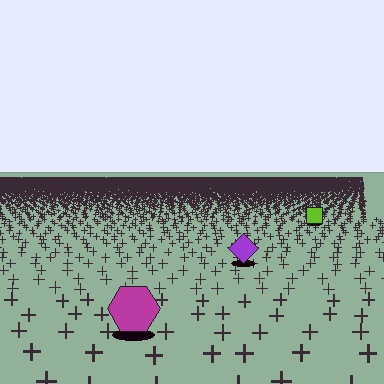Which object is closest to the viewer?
The magenta hexagon is closest. The texture marks near it are larger and more spread out.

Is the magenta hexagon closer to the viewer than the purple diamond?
Yes. The magenta hexagon is closer — you can tell from the texture gradient: the ground texture is coarser near it.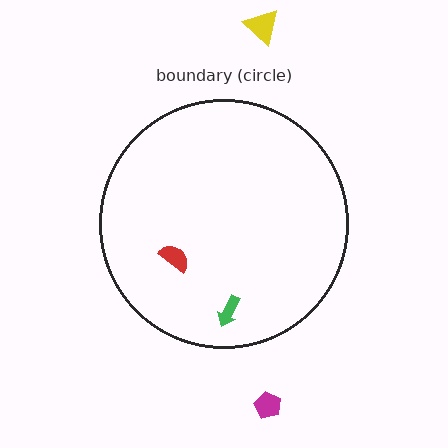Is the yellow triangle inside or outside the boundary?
Outside.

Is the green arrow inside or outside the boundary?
Inside.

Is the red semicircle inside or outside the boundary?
Inside.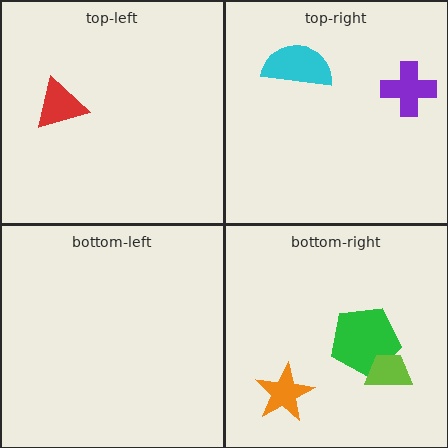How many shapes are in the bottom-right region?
3.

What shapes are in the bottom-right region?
The green pentagon, the lime trapezoid, the orange star.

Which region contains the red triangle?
The top-left region.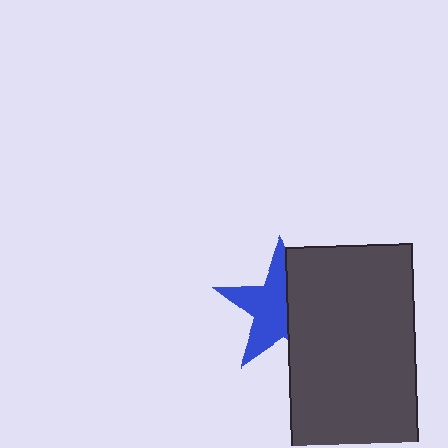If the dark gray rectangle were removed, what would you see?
You would see the complete blue star.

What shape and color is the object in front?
The object in front is a dark gray rectangle.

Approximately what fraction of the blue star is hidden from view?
Roughly 43% of the blue star is hidden behind the dark gray rectangle.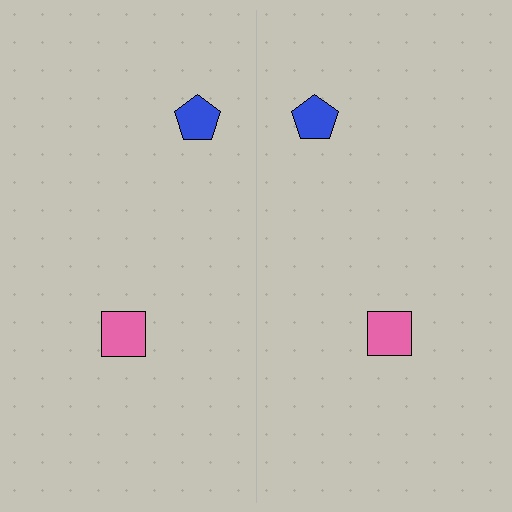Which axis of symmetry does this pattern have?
The pattern has a vertical axis of symmetry running through the center of the image.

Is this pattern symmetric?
Yes, this pattern has bilateral (reflection) symmetry.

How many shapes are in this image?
There are 4 shapes in this image.